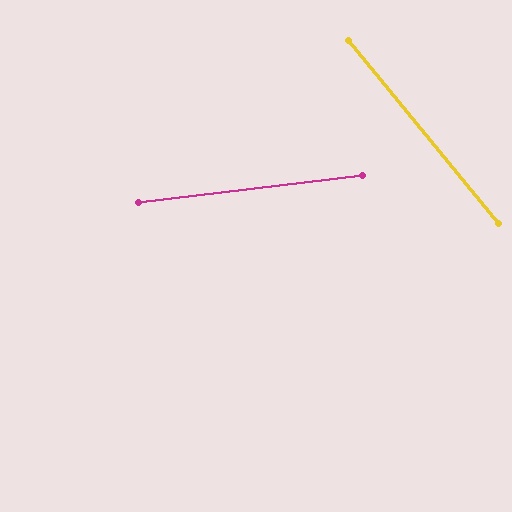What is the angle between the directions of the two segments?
Approximately 58 degrees.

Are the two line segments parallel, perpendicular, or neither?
Neither parallel nor perpendicular — they differ by about 58°.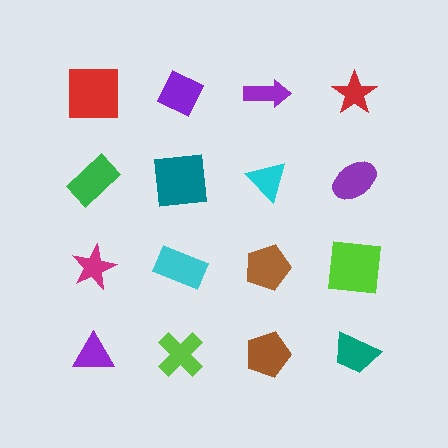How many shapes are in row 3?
4 shapes.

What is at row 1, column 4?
A red star.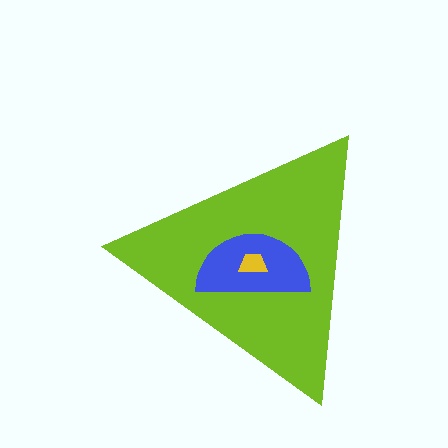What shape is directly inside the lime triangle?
The blue semicircle.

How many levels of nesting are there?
3.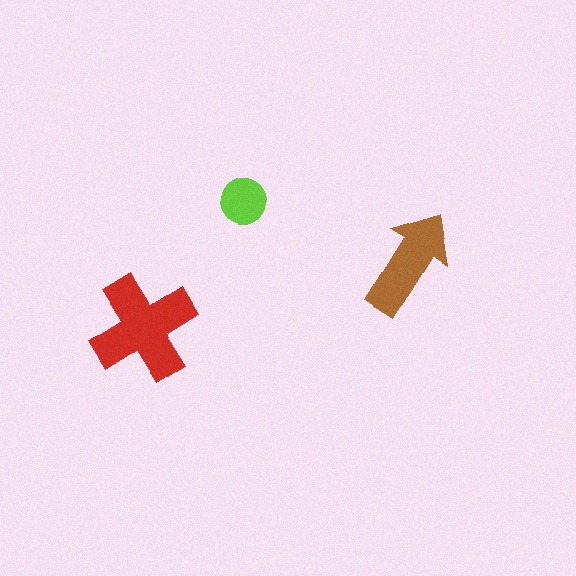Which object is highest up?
The lime circle is topmost.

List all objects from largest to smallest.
The red cross, the brown arrow, the lime circle.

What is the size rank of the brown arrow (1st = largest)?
2nd.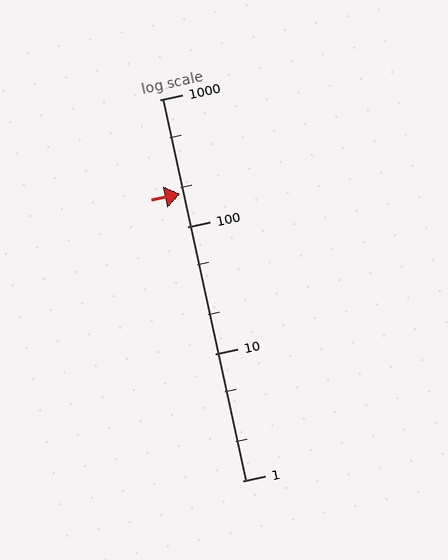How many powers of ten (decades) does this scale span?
The scale spans 3 decades, from 1 to 1000.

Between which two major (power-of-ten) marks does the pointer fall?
The pointer is between 100 and 1000.